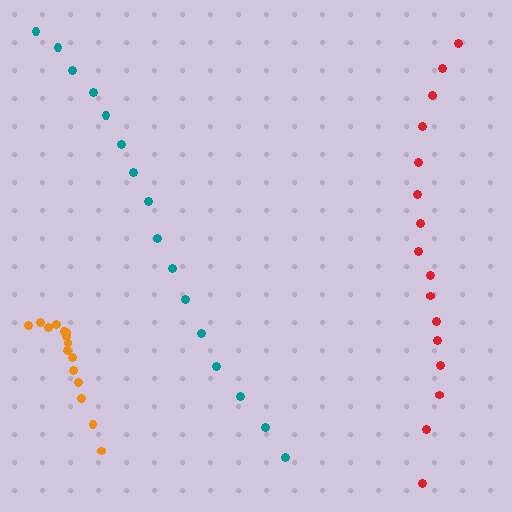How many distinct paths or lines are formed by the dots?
There are 3 distinct paths.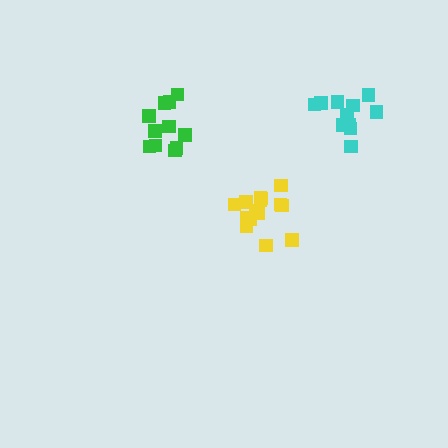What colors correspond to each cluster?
The clusters are colored: yellow, green, cyan.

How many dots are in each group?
Group 1: 15 dots, Group 2: 11 dots, Group 3: 11 dots (37 total).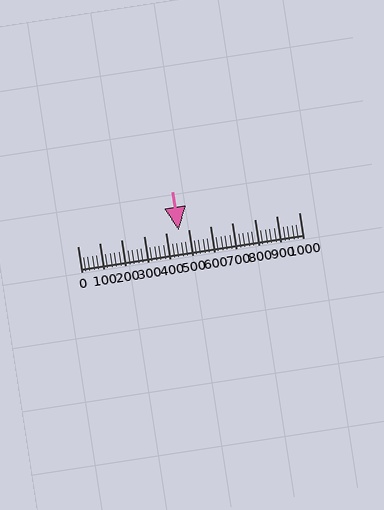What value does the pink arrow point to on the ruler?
The pink arrow points to approximately 456.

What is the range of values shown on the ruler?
The ruler shows values from 0 to 1000.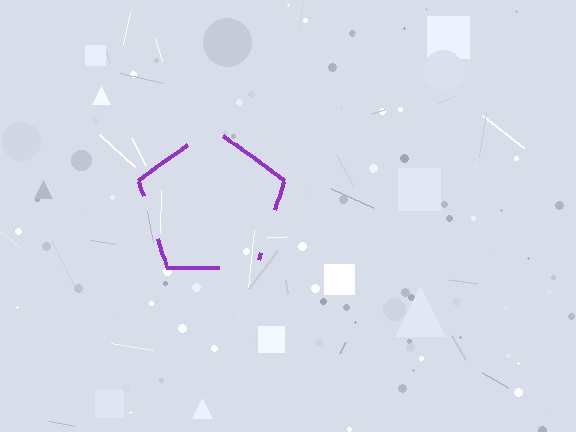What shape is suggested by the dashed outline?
The dashed outline suggests a pentagon.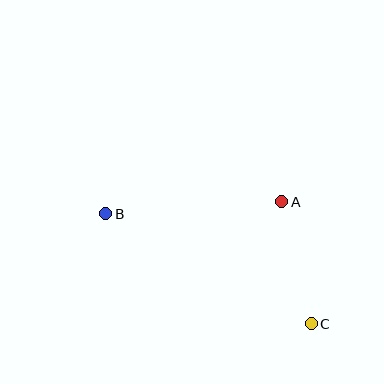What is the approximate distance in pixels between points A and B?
The distance between A and B is approximately 176 pixels.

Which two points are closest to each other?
Points A and C are closest to each other.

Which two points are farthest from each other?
Points B and C are farthest from each other.